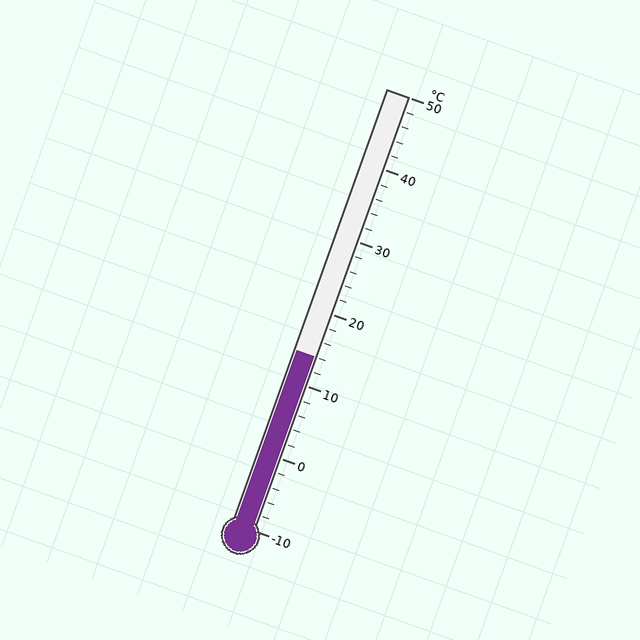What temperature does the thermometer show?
The thermometer shows approximately 14°C.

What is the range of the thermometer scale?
The thermometer scale ranges from -10°C to 50°C.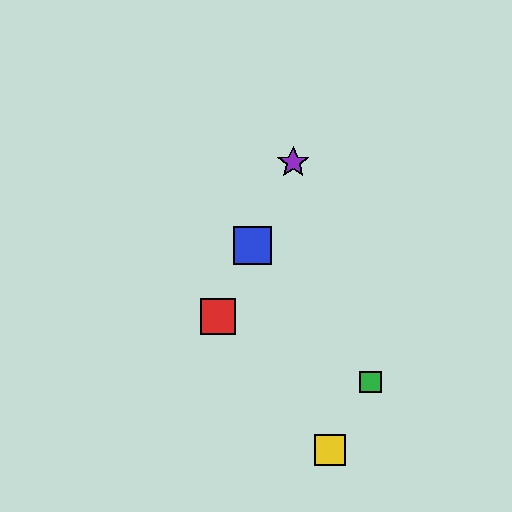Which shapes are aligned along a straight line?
The red square, the blue square, the purple star are aligned along a straight line.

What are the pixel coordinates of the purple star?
The purple star is at (293, 163).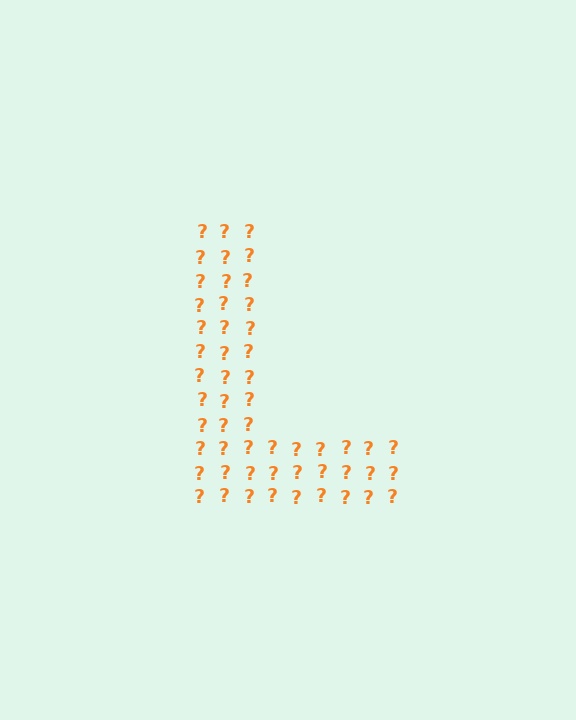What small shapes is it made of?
It is made of small question marks.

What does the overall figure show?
The overall figure shows the letter L.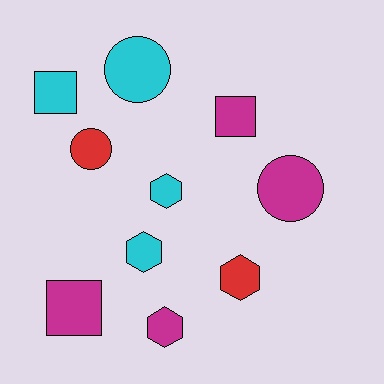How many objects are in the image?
There are 10 objects.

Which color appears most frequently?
Cyan, with 4 objects.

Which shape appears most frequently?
Hexagon, with 4 objects.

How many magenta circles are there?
There is 1 magenta circle.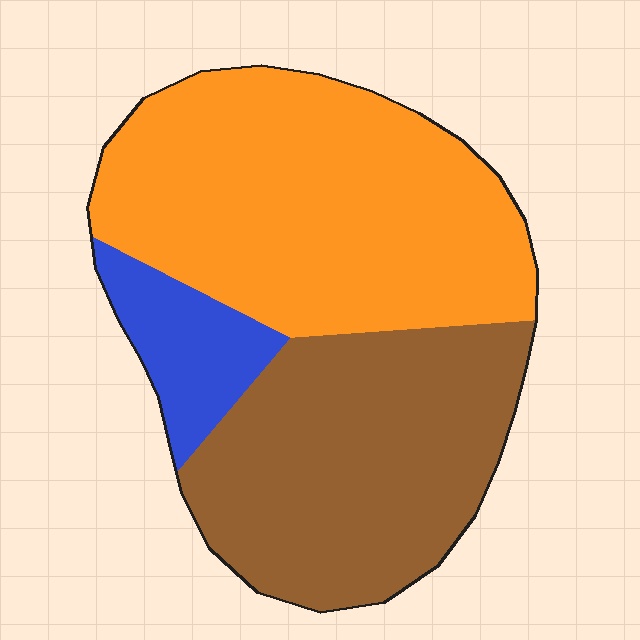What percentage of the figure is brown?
Brown takes up about two fifths (2/5) of the figure.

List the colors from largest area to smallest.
From largest to smallest: orange, brown, blue.